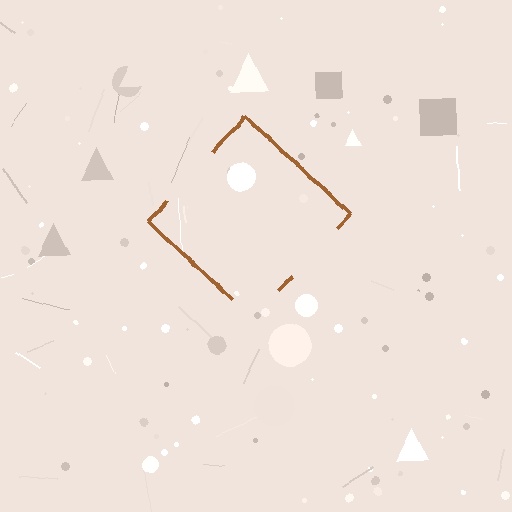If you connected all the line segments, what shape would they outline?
They would outline a diamond.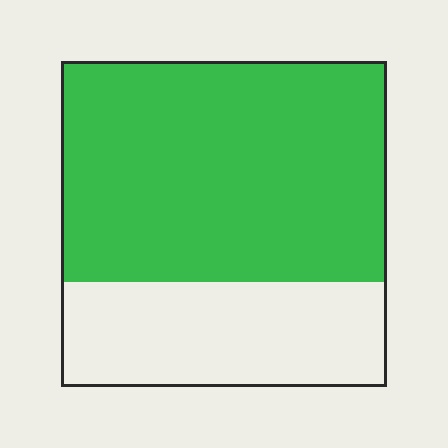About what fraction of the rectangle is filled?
About two thirds (2/3).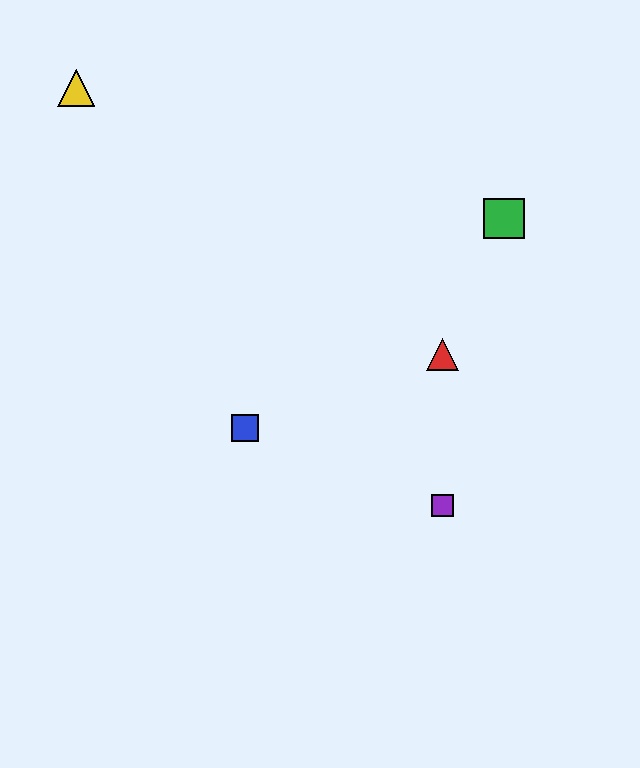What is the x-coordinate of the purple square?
The purple square is at x≈442.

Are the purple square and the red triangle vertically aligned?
Yes, both are at x≈442.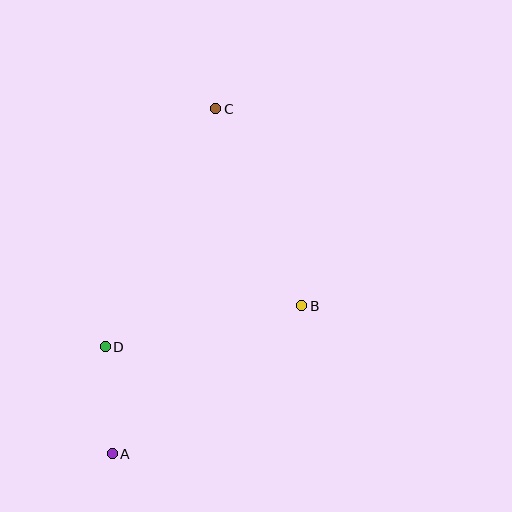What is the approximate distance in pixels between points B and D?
The distance between B and D is approximately 201 pixels.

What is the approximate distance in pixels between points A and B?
The distance between A and B is approximately 240 pixels.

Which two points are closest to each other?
Points A and D are closest to each other.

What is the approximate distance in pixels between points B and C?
The distance between B and C is approximately 215 pixels.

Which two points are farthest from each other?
Points A and C are farthest from each other.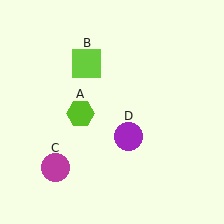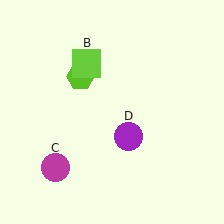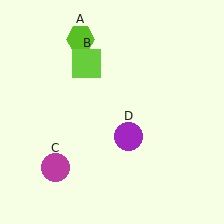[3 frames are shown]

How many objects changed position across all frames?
1 object changed position: lime hexagon (object A).